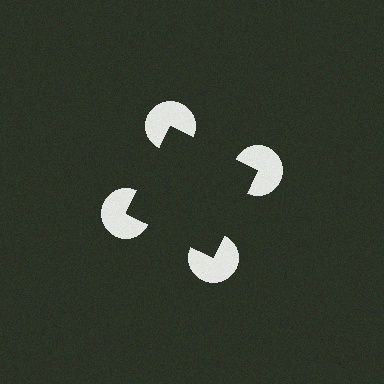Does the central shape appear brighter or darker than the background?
It typically appears slightly darker than the background, even though no actual brightness change is drawn.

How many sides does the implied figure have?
4 sides.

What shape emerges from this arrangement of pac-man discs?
An illusory square — its edges are inferred from the aligned wedge cuts in the pac-man discs, not physically drawn.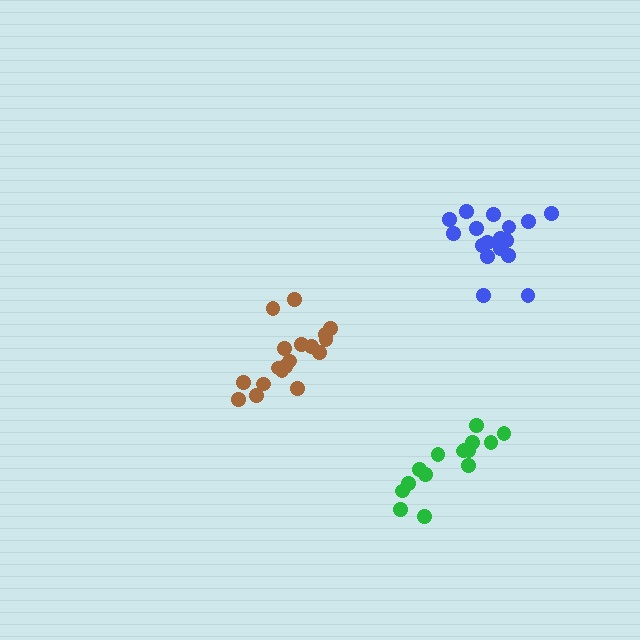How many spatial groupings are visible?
There are 3 spatial groupings.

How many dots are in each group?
Group 1: 18 dots, Group 2: 17 dots, Group 3: 15 dots (50 total).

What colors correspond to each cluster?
The clusters are colored: brown, blue, green.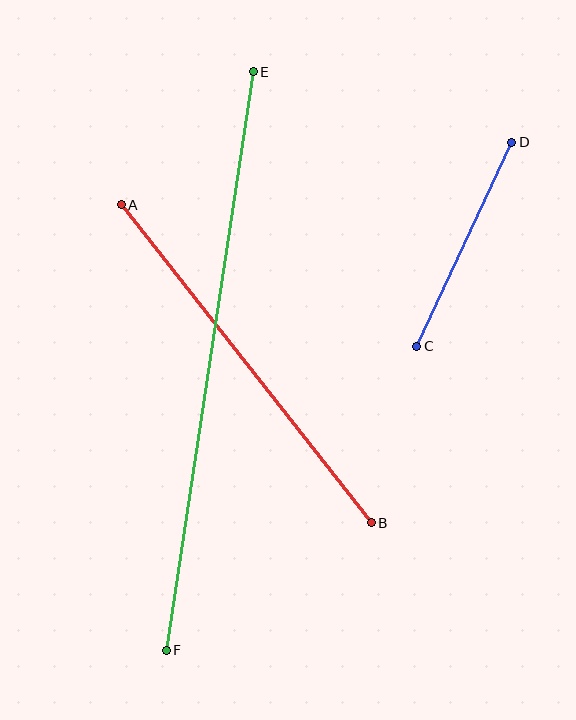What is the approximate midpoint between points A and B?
The midpoint is at approximately (246, 364) pixels.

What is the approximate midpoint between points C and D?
The midpoint is at approximately (464, 244) pixels.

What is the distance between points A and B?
The distance is approximately 405 pixels.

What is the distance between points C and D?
The distance is approximately 225 pixels.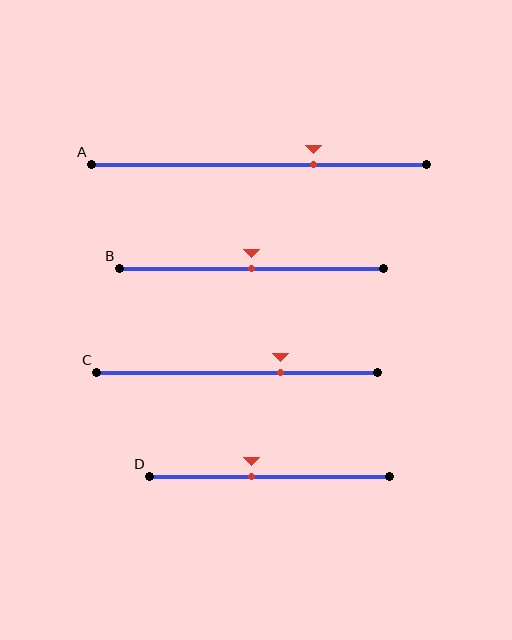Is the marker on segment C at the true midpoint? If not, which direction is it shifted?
No, the marker on segment C is shifted to the right by about 15% of the segment length.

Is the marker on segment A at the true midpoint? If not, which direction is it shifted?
No, the marker on segment A is shifted to the right by about 16% of the segment length.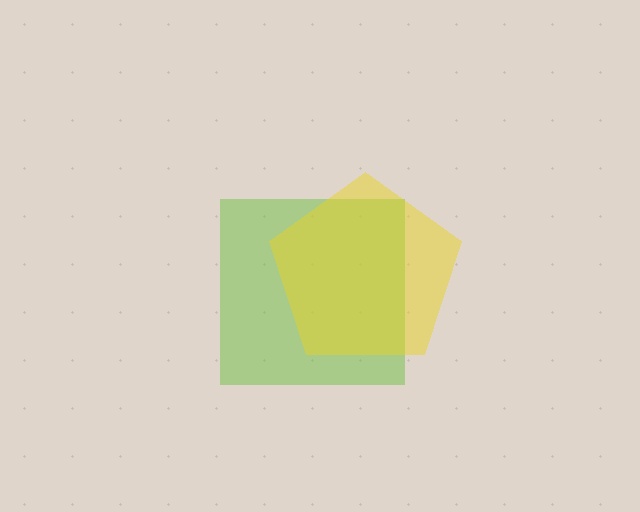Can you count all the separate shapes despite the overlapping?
Yes, there are 2 separate shapes.